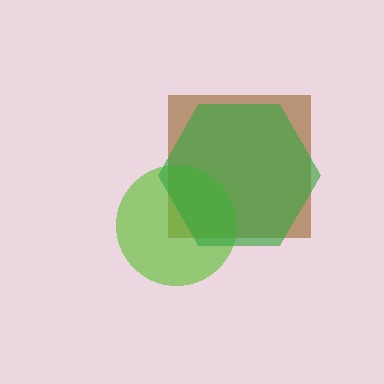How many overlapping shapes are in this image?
There are 3 overlapping shapes in the image.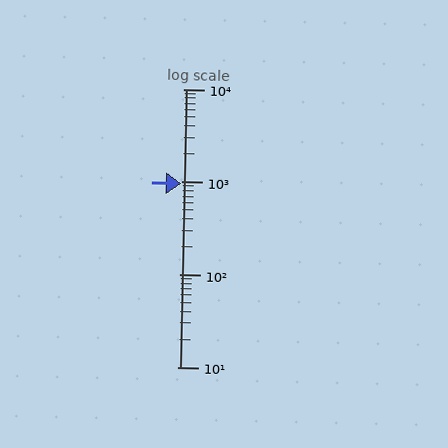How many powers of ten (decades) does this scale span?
The scale spans 3 decades, from 10 to 10000.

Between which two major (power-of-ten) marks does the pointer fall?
The pointer is between 100 and 1000.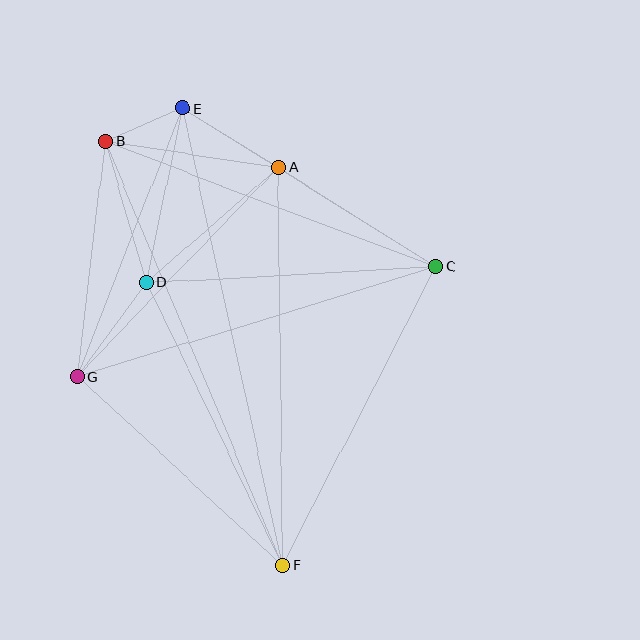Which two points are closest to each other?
Points B and E are closest to each other.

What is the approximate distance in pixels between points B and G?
The distance between B and G is approximately 237 pixels.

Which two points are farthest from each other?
Points E and F are farthest from each other.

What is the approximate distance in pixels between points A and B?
The distance between A and B is approximately 175 pixels.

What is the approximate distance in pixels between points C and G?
The distance between C and G is approximately 375 pixels.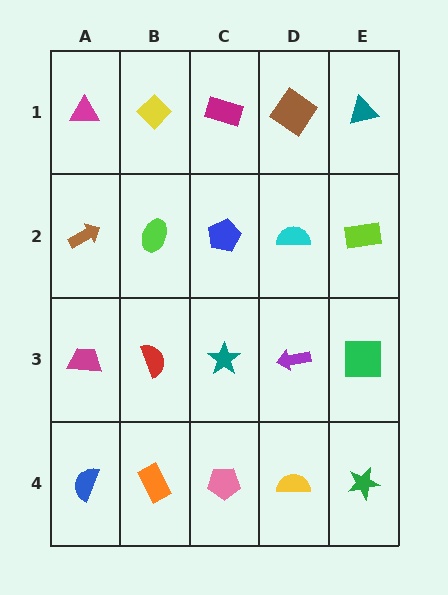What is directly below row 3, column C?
A pink pentagon.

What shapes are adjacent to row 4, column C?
A teal star (row 3, column C), an orange rectangle (row 4, column B), a yellow semicircle (row 4, column D).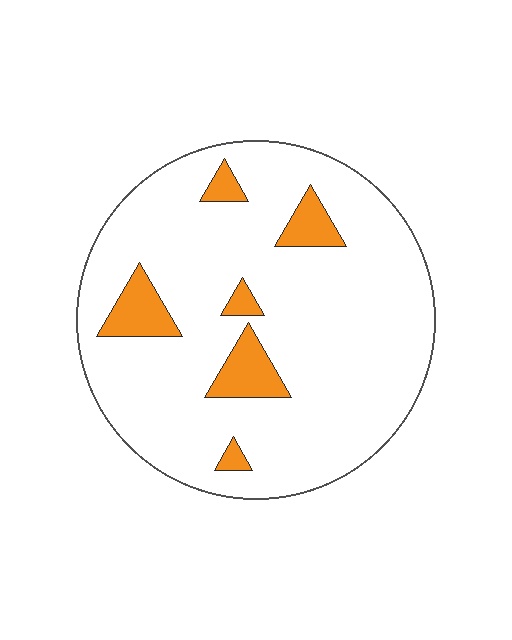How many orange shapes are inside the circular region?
6.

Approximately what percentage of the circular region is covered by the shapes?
Approximately 10%.